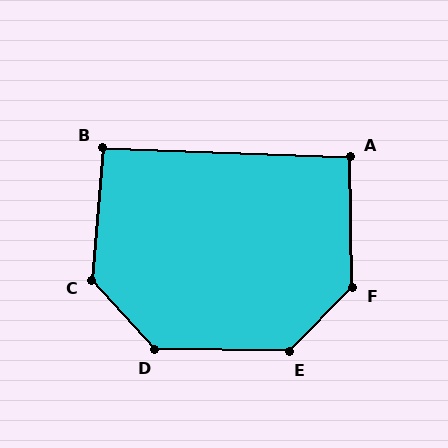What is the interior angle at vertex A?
Approximately 93 degrees (approximately right).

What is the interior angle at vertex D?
Approximately 133 degrees (obtuse).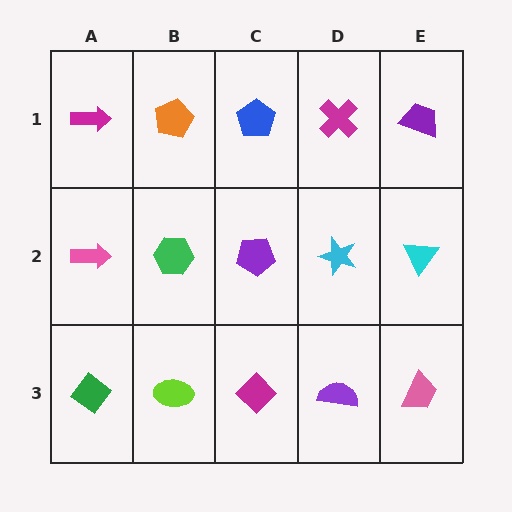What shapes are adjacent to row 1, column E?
A cyan triangle (row 2, column E), a magenta cross (row 1, column D).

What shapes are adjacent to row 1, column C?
A purple pentagon (row 2, column C), an orange pentagon (row 1, column B), a magenta cross (row 1, column D).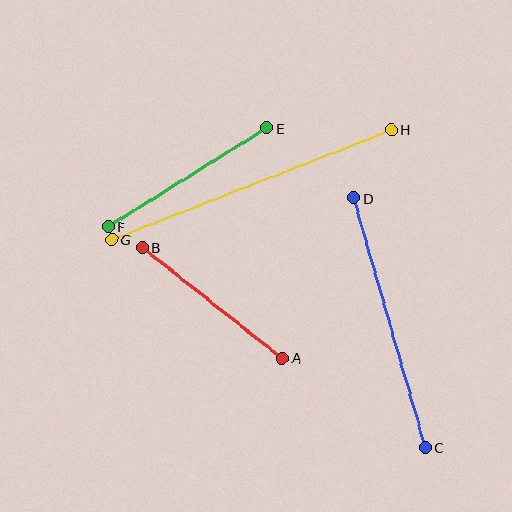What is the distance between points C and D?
The distance is approximately 260 pixels.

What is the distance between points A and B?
The distance is approximately 178 pixels.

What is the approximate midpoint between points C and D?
The midpoint is at approximately (389, 323) pixels.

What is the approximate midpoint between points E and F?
The midpoint is at approximately (188, 177) pixels.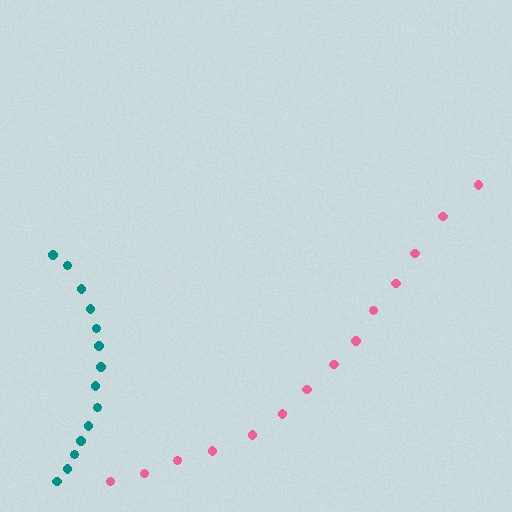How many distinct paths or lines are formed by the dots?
There are 2 distinct paths.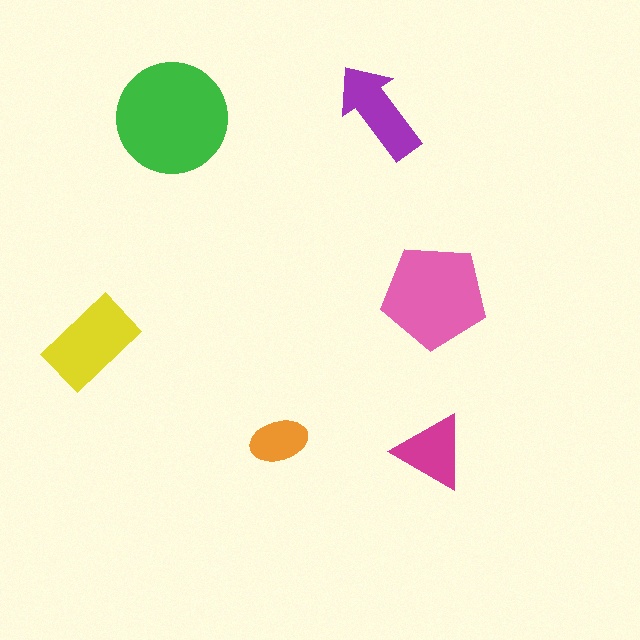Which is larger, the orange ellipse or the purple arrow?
The purple arrow.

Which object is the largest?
The green circle.